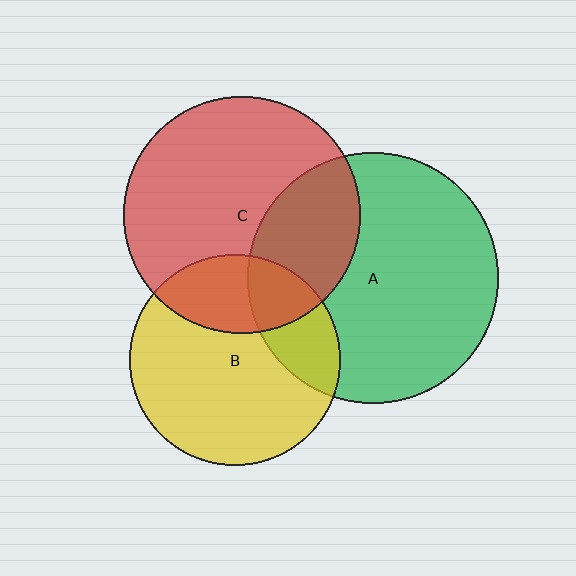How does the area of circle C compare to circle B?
Approximately 1.3 times.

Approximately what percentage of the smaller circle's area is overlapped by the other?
Approximately 25%.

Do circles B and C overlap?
Yes.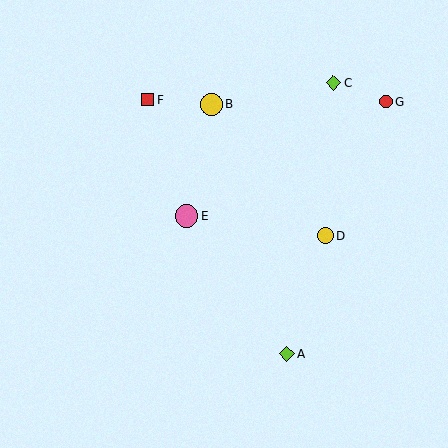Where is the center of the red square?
The center of the red square is at (147, 99).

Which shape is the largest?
The pink circle (labeled E) is the largest.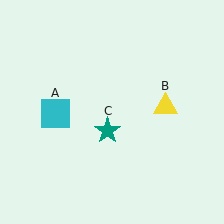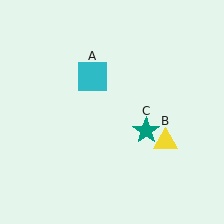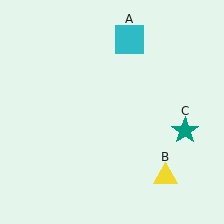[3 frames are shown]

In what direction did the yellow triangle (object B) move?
The yellow triangle (object B) moved down.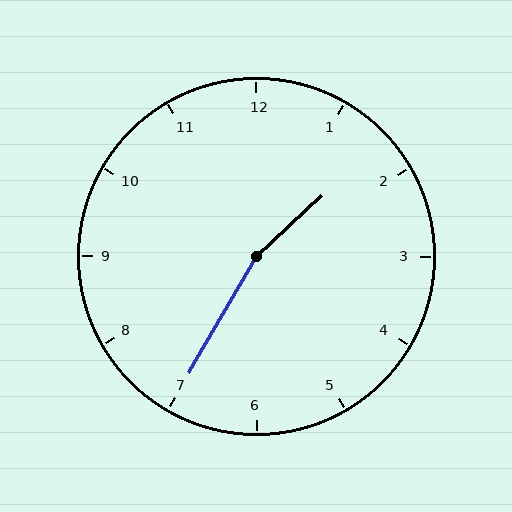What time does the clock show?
1:35.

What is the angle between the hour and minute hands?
Approximately 162 degrees.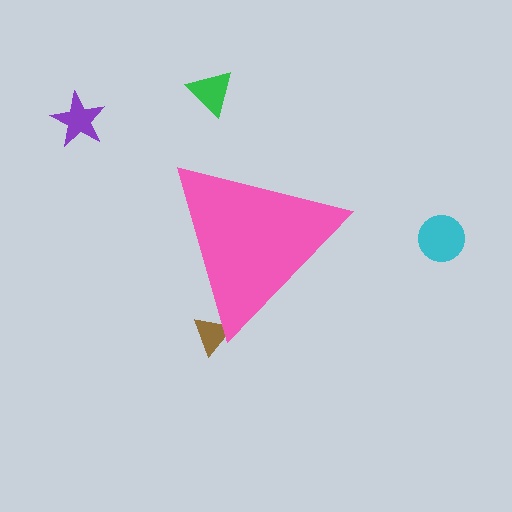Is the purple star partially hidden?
No, the purple star is fully visible.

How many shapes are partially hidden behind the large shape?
1 shape is partially hidden.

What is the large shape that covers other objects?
A pink triangle.